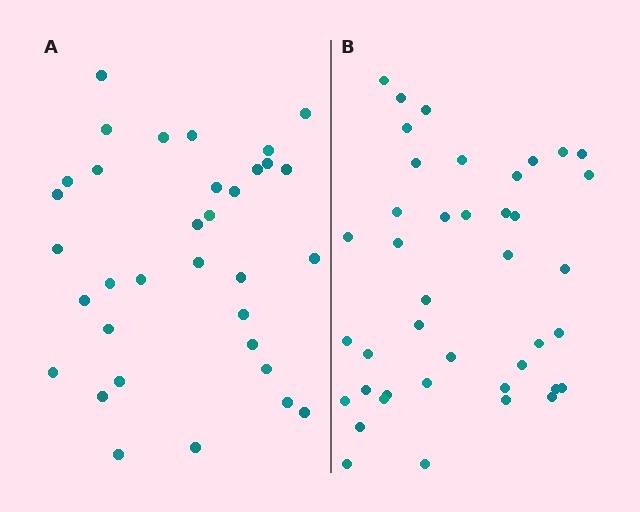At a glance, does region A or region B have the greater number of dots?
Region B (the right region) has more dots.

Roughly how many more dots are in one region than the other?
Region B has roughly 8 or so more dots than region A.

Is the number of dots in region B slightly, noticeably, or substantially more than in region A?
Region B has only slightly more — the two regions are fairly close. The ratio is roughly 1.2 to 1.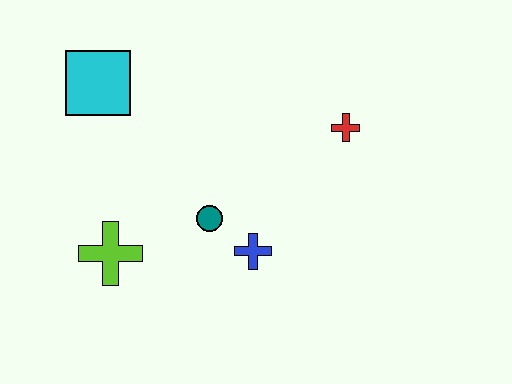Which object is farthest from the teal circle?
The cyan square is farthest from the teal circle.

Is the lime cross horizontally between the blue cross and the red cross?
No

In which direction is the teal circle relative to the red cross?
The teal circle is to the left of the red cross.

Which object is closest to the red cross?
The blue cross is closest to the red cross.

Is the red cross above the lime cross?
Yes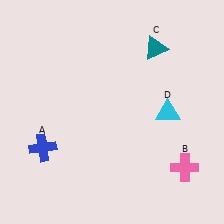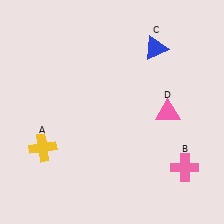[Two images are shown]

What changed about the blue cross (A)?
In Image 1, A is blue. In Image 2, it changed to yellow.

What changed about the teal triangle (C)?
In Image 1, C is teal. In Image 2, it changed to blue.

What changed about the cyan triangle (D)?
In Image 1, D is cyan. In Image 2, it changed to pink.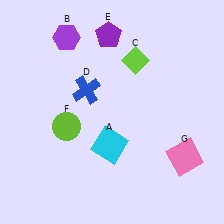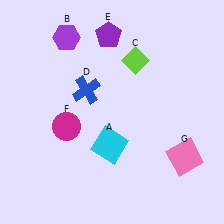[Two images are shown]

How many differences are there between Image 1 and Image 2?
There is 1 difference between the two images.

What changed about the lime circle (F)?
In Image 1, F is lime. In Image 2, it changed to magenta.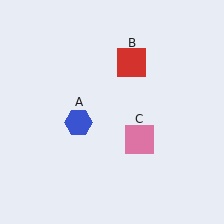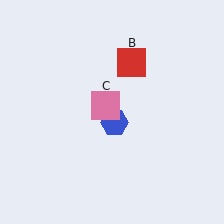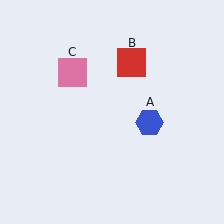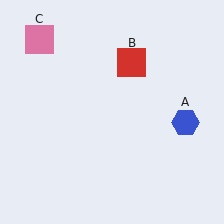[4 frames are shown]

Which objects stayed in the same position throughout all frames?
Red square (object B) remained stationary.